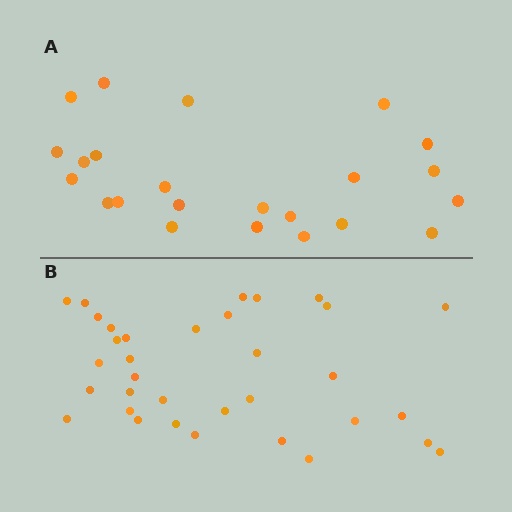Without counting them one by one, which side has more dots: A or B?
Region B (the bottom region) has more dots.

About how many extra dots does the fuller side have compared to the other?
Region B has roughly 12 or so more dots than region A.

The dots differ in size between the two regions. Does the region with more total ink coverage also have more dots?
No. Region A has more total ink coverage because its dots are larger, but region B actually contains more individual dots. Total area can be misleading — the number of items is what matters here.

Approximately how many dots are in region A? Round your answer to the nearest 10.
About 20 dots. (The exact count is 23, which rounds to 20.)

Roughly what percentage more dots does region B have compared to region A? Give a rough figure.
About 50% more.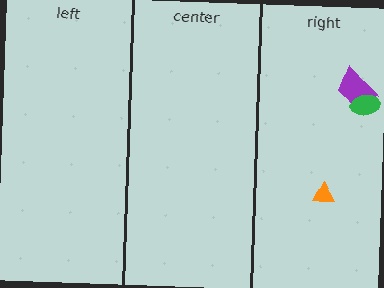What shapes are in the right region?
The purple trapezoid, the green ellipse, the orange triangle.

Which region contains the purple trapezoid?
The right region.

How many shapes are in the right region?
3.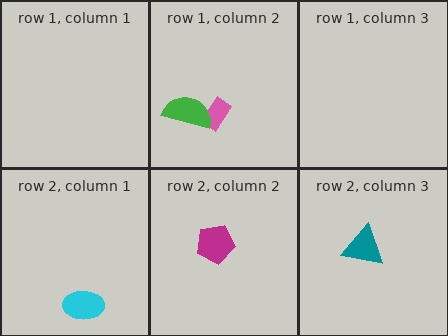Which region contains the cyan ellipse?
The row 2, column 1 region.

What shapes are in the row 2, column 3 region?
The teal triangle.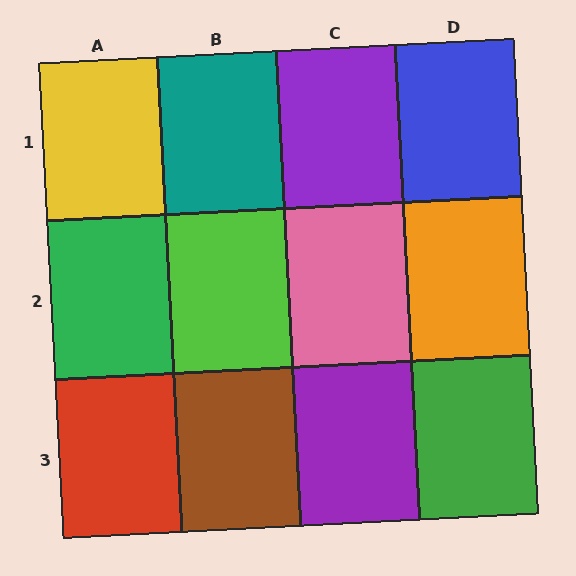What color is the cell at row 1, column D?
Blue.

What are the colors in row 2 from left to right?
Green, lime, pink, orange.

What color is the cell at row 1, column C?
Purple.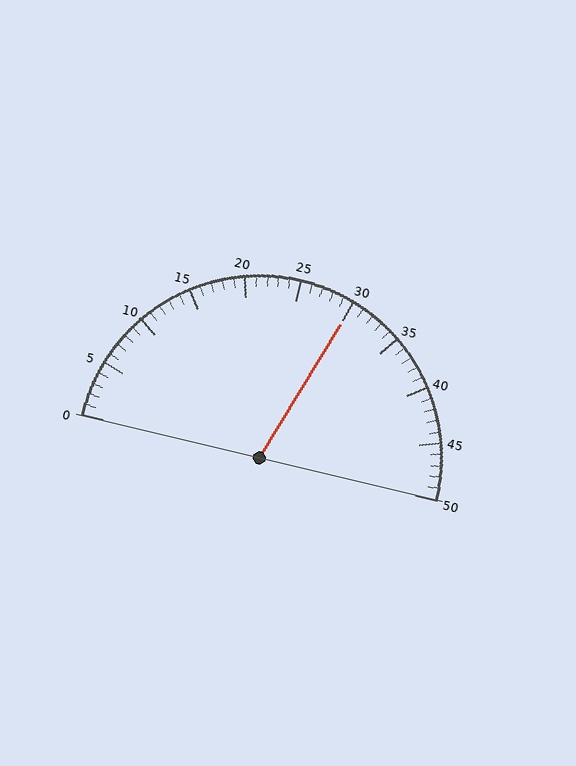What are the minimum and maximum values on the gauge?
The gauge ranges from 0 to 50.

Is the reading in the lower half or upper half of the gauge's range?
The reading is in the upper half of the range (0 to 50).